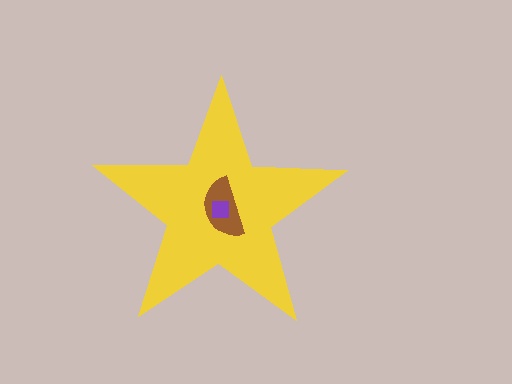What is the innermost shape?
The purple square.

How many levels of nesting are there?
3.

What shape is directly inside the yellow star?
The brown semicircle.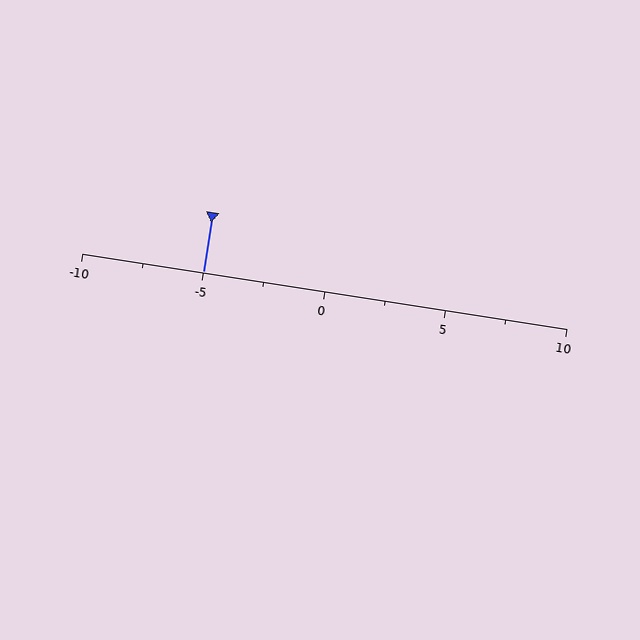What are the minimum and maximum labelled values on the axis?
The axis runs from -10 to 10.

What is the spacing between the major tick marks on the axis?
The major ticks are spaced 5 apart.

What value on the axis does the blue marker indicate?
The marker indicates approximately -5.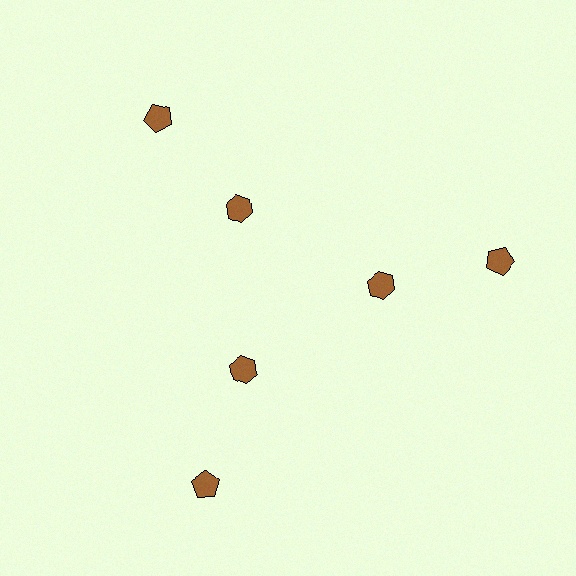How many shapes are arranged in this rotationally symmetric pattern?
There are 6 shapes, arranged in 3 groups of 2.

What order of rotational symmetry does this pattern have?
This pattern has 3-fold rotational symmetry.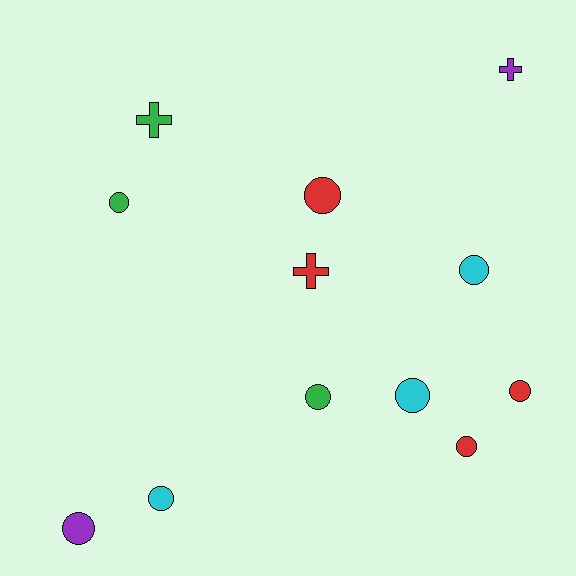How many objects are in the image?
There are 12 objects.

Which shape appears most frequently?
Circle, with 9 objects.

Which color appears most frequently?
Red, with 4 objects.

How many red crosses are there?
There is 1 red cross.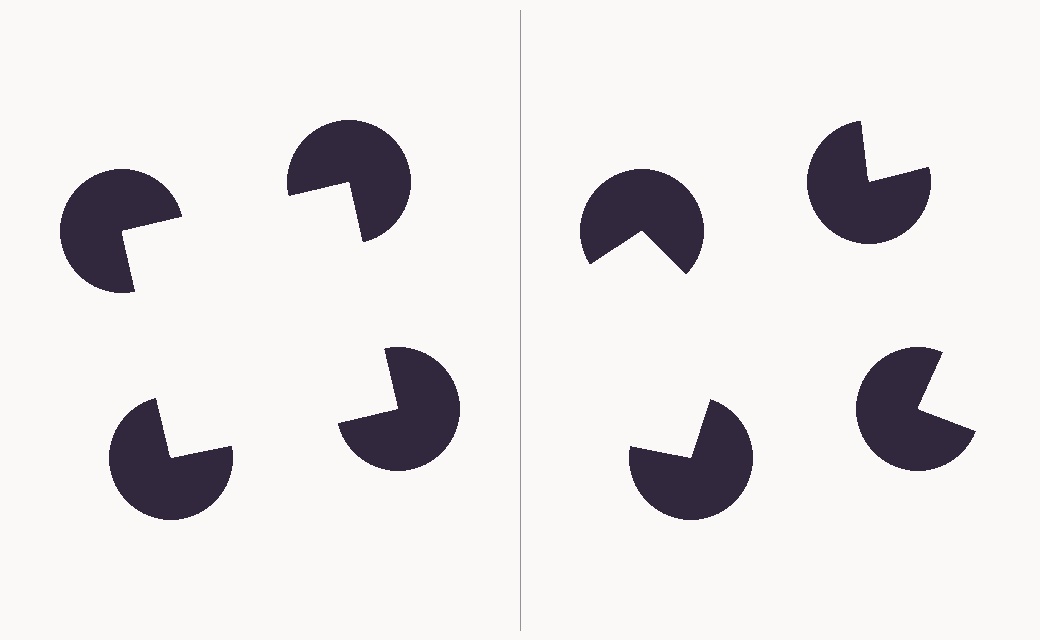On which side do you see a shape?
An illusory square appears on the left side. On the right side the wedge cuts are rotated, so no coherent shape forms.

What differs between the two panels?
The pac-man discs are positioned identically on both sides; only the wedge orientations differ. On the left they align to a square; on the right they are misaligned.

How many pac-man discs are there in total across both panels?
8 — 4 on each side.